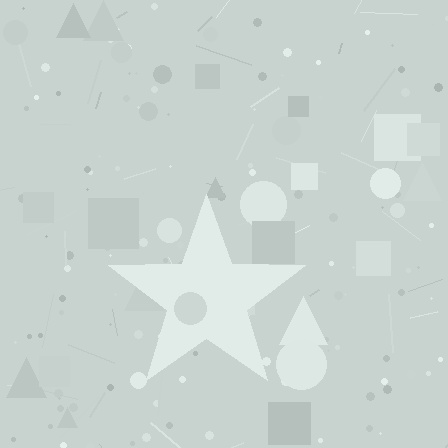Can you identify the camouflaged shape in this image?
The camouflaged shape is a star.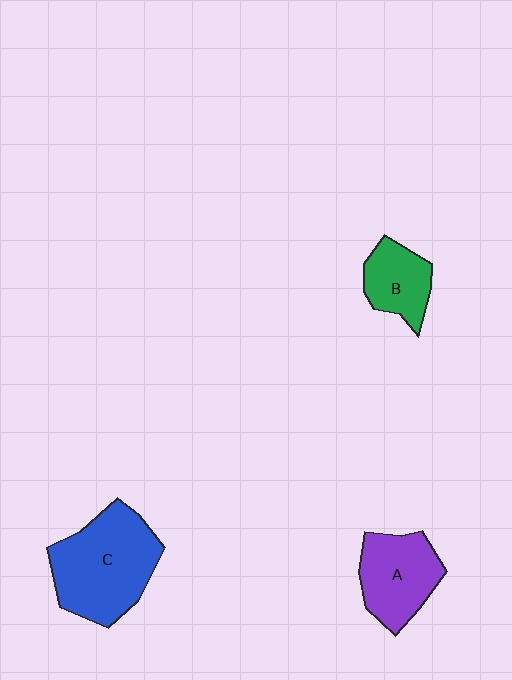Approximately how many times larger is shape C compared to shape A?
Approximately 1.5 times.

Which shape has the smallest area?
Shape B (green).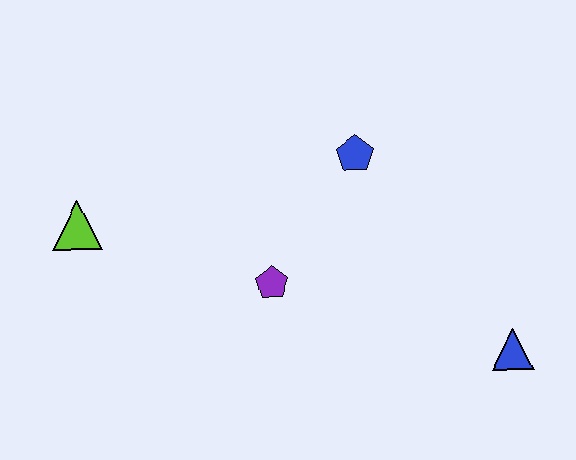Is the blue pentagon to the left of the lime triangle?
No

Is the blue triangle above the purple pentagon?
No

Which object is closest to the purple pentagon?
The blue pentagon is closest to the purple pentagon.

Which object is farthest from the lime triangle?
The blue triangle is farthest from the lime triangle.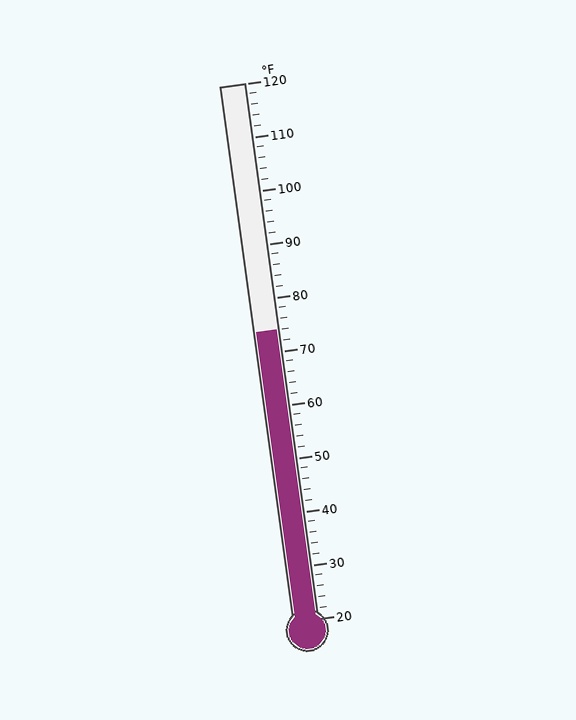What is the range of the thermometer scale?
The thermometer scale ranges from 20°F to 120°F.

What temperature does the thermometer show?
The thermometer shows approximately 74°F.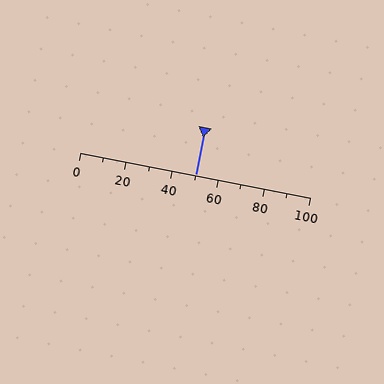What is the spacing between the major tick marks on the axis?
The major ticks are spaced 20 apart.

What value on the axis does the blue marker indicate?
The marker indicates approximately 50.